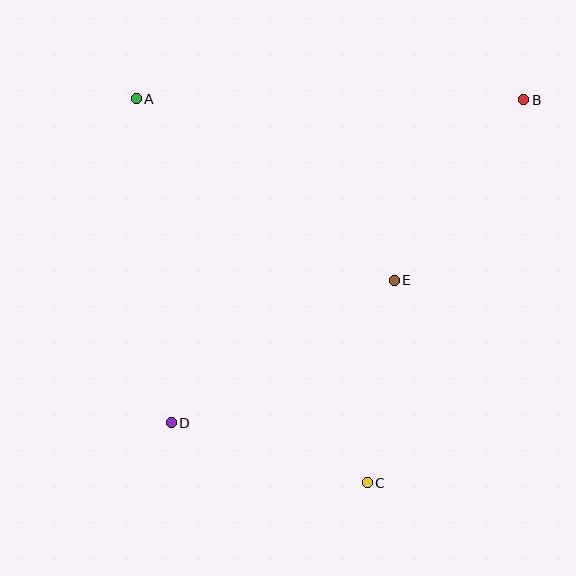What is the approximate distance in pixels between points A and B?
The distance between A and B is approximately 388 pixels.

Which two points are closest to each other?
Points C and E are closest to each other.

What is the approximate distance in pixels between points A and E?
The distance between A and E is approximately 316 pixels.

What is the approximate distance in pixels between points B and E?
The distance between B and E is approximately 222 pixels.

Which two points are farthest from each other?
Points B and D are farthest from each other.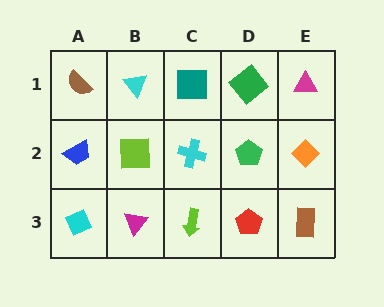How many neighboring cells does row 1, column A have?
2.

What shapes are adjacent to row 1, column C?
A cyan cross (row 2, column C), a cyan triangle (row 1, column B), a green diamond (row 1, column D).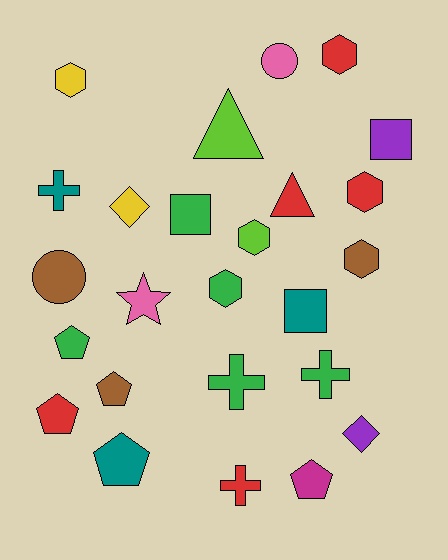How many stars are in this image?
There is 1 star.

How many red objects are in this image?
There are 5 red objects.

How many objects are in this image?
There are 25 objects.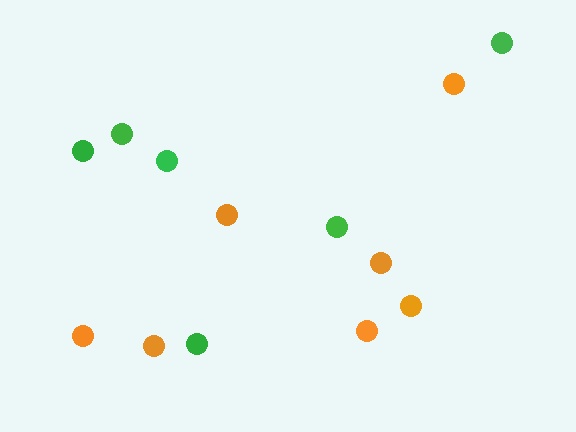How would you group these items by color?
There are 2 groups: one group of green circles (6) and one group of orange circles (7).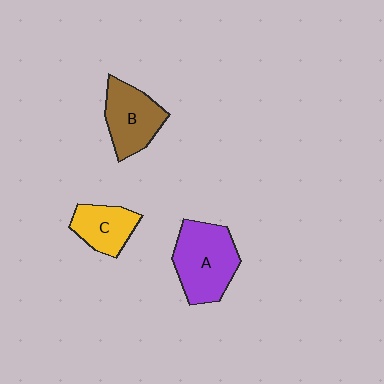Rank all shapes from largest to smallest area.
From largest to smallest: A (purple), B (brown), C (yellow).